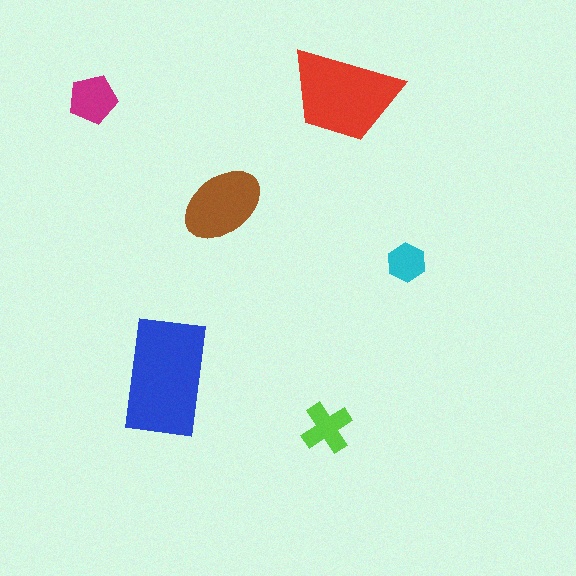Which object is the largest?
The blue rectangle.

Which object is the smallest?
The cyan hexagon.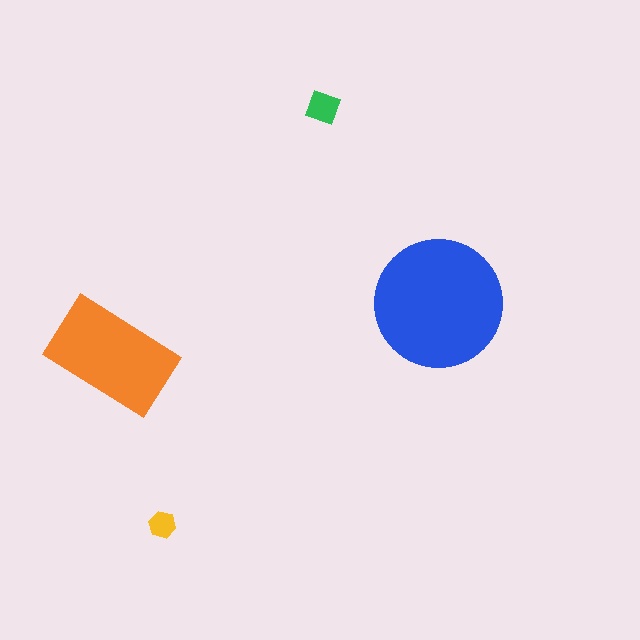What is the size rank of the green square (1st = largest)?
3rd.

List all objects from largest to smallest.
The blue circle, the orange rectangle, the green square, the yellow hexagon.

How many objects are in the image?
There are 4 objects in the image.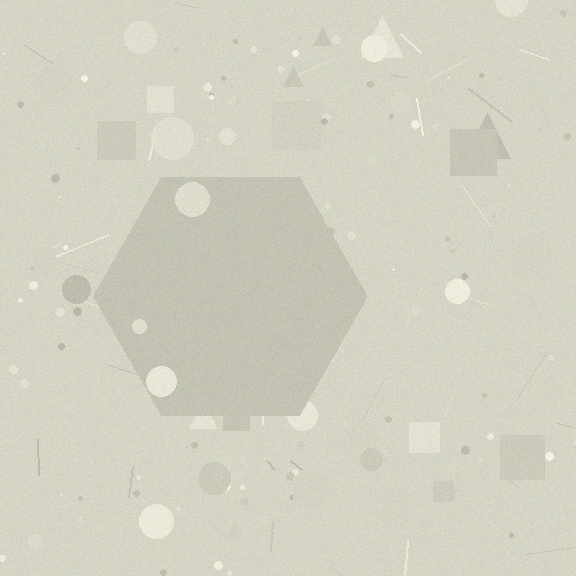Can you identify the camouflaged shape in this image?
The camouflaged shape is a hexagon.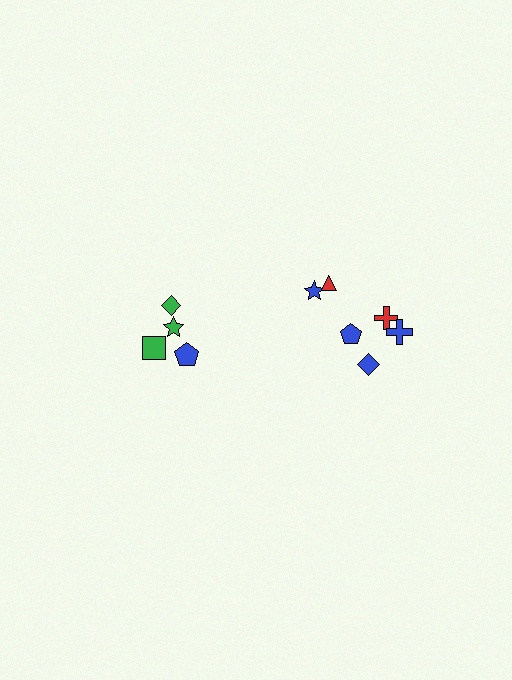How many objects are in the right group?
There are 6 objects.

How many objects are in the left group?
There are 4 objects.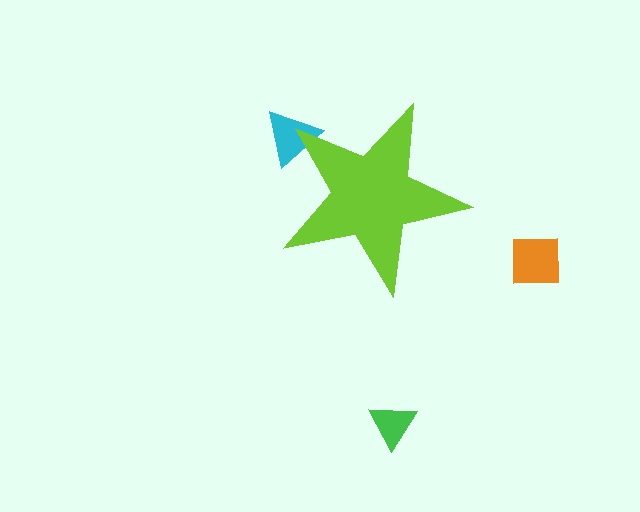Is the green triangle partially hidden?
No, the green triangle is fully visible.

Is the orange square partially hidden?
No, the orange square is fully visible.